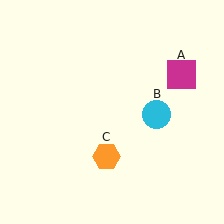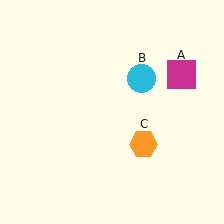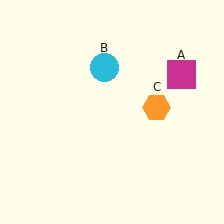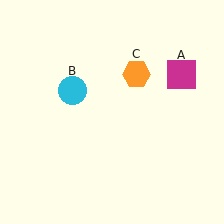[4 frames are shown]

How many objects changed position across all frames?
2 objects changed position: cyan circle (object B), orange hexagon (object C).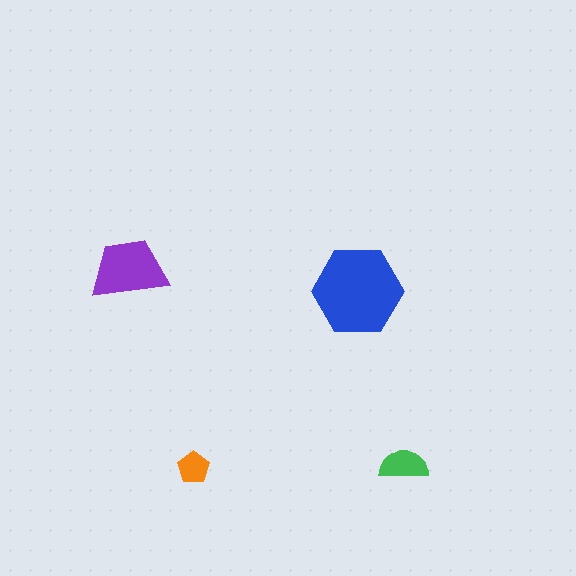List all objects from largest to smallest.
The blue hexagon, the purple trapezoid, the green semicircle, the orange pentagon.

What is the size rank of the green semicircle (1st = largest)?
3rd.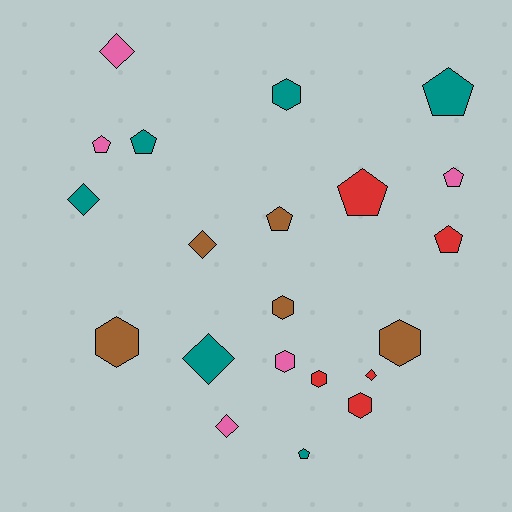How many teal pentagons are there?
There are 3 teal pentagons.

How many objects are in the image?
There are 21 objects.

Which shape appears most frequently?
Pentagon, with 8 objects.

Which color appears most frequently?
Teal, with 6 objects.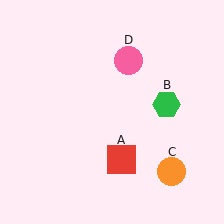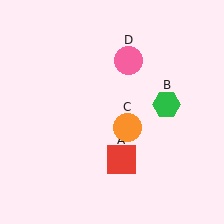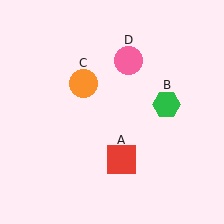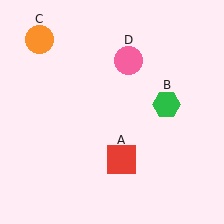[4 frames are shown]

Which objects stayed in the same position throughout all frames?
Red square (object A) and green hexagon (object B) and pink circle (object D) remained stationary.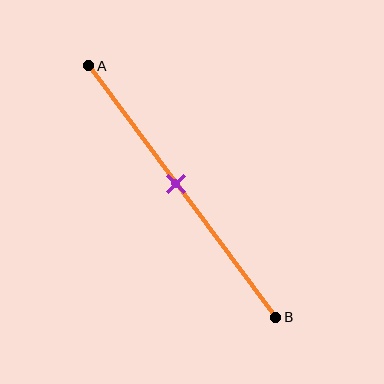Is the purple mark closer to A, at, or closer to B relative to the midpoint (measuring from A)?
The purple mark is closer to point A than the midpoint of segment AB.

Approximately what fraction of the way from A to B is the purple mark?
The purple mark is approximately 45% of the way from A to B.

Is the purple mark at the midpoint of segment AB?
No, the mark is at about 45% from A, not at the 50% midpoint.